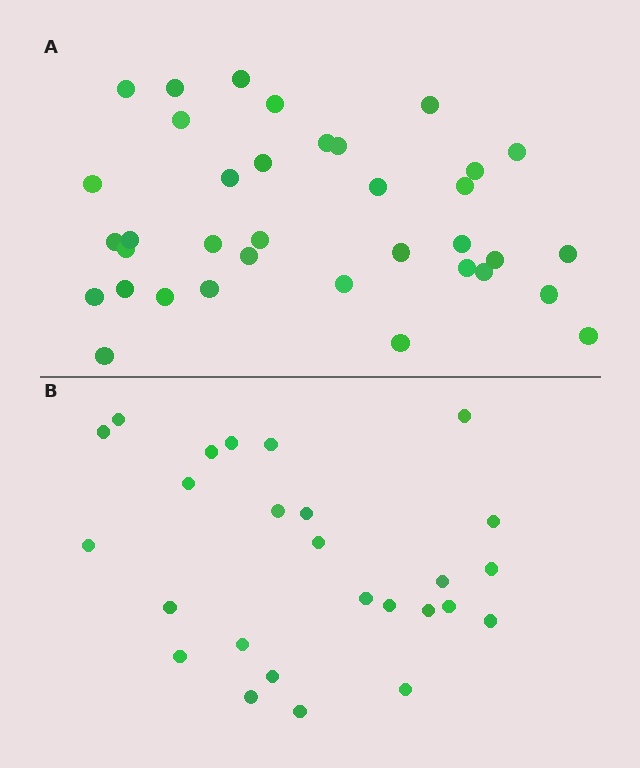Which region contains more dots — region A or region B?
Region A (the top region) has more dots.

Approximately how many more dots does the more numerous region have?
Region A has roughly 10 or so more dots than region B.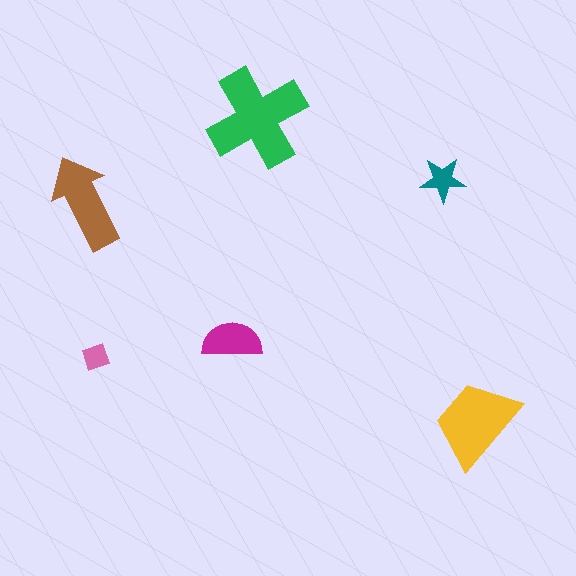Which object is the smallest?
The pink diamond.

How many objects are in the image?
There are 6 objects in the image.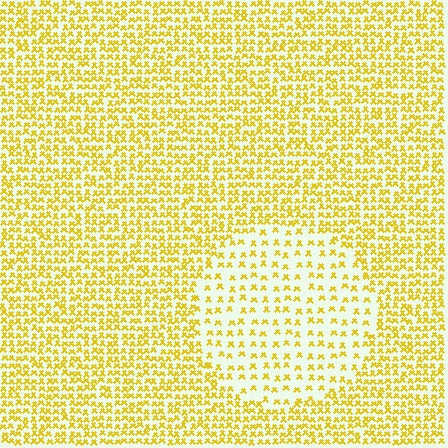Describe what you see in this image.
The image contains small yellow elements arranged at two different densities. A circle-shaped region is visible where the elements are less densely packed than the surrounding area.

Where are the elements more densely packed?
The elements are more densely packed outside the circle boundary.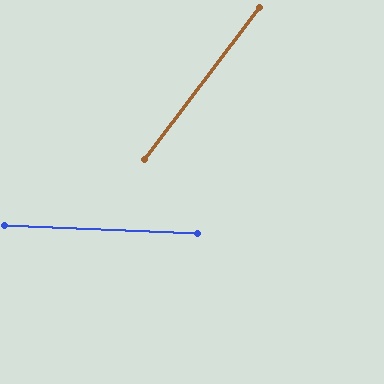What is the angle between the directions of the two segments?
Approximately 55 degrees.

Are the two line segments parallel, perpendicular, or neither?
Neither parallel nor perpendicular — they differ by about 55°.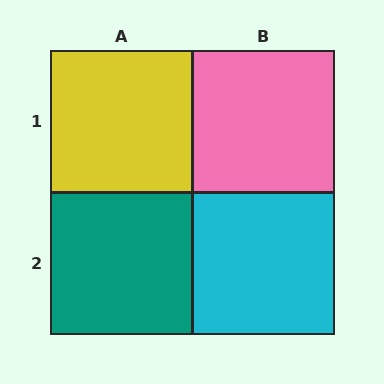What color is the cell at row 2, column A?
Teal.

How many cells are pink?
1 cell is pink.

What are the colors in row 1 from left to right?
Yellow, pink.